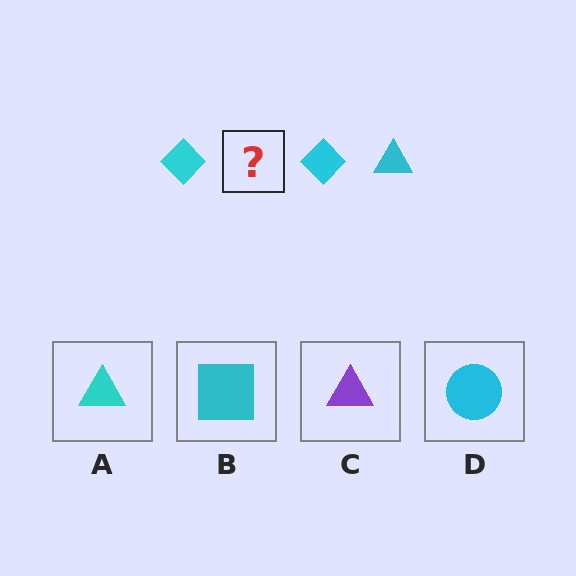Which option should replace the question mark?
Option A.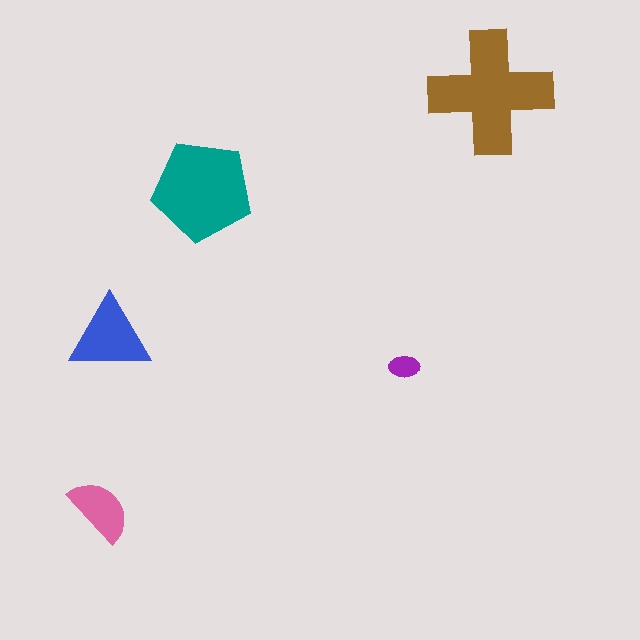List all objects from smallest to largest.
The purple ellipse, the pink semicircle, the blue triangle, the teal pentagon, the brown cross.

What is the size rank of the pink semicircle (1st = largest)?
4th.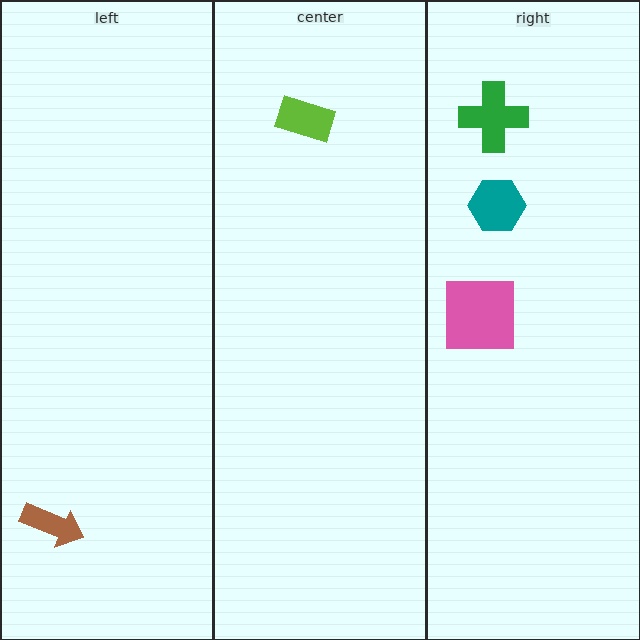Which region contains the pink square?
The right region.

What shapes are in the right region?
The teal hexagon, the pink square, the green cross.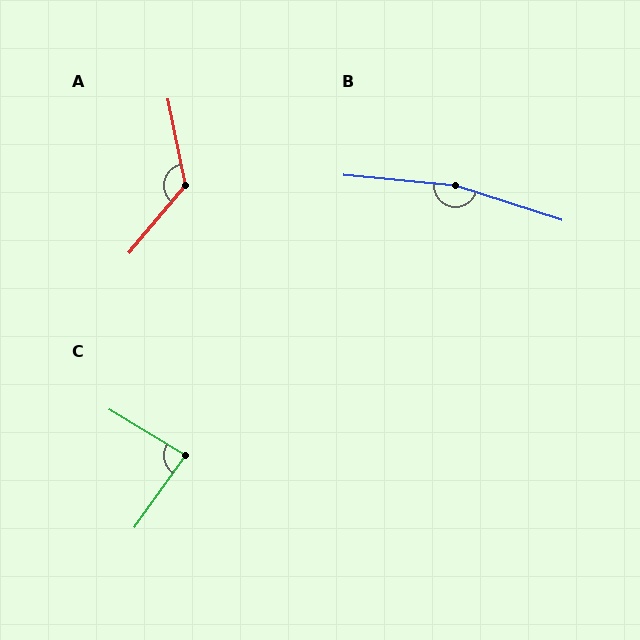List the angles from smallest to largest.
C (86°), A (128°), B (167°).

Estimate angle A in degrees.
Approximately 128 degrees.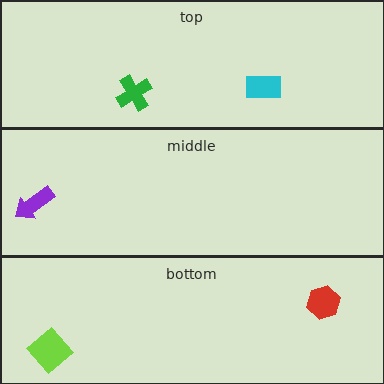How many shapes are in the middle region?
1.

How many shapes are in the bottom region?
2.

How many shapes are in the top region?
2.